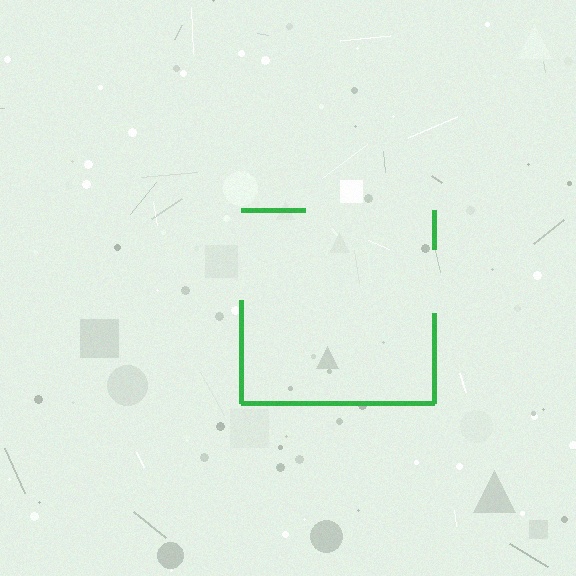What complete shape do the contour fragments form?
The contour fragments form a square.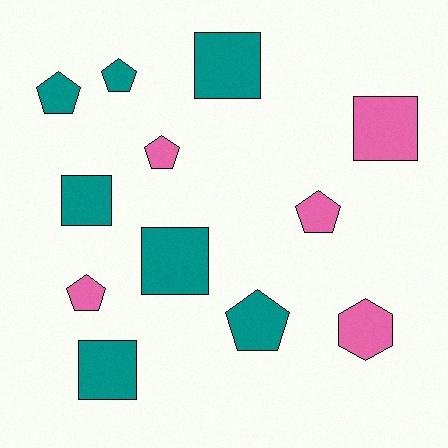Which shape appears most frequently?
Pentagon, with 6 objects.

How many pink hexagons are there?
There is 1 pink hexagon.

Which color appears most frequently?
Teal, with 7 objects.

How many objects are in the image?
There are 12 objects.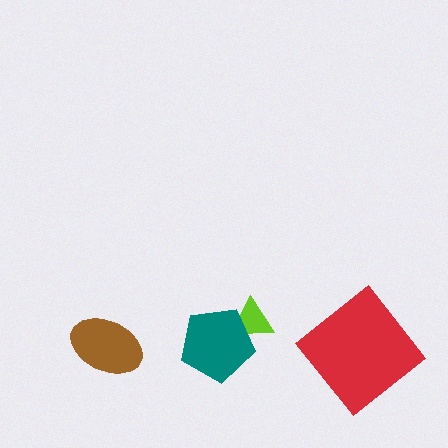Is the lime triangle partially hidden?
Yes, it is partially covered by another shape.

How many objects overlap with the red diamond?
0 objects overlap with the red diamond.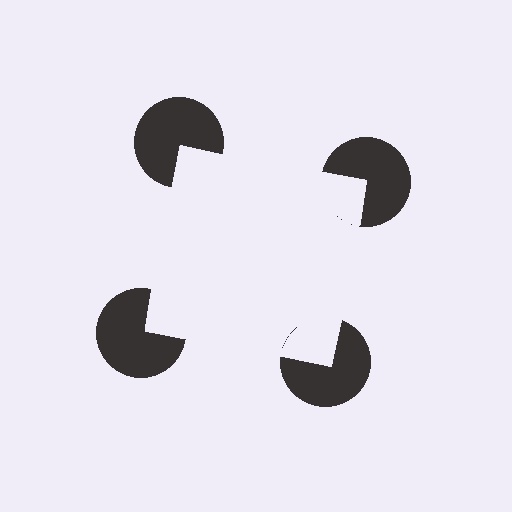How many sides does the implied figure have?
4 sides.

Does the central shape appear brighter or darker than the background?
It typically appears slightly brighter than the background, even though no actual brightness change is drawn.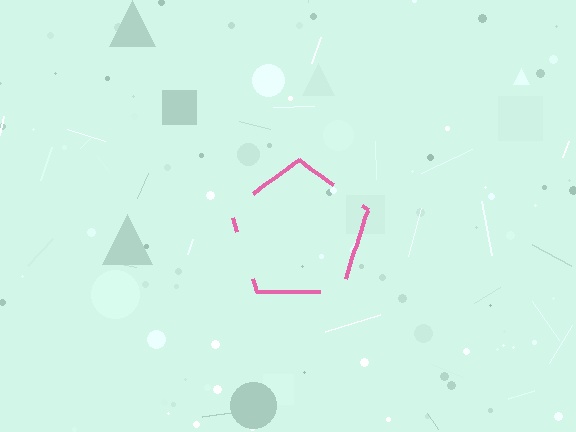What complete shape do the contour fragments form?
The contour fragments form a pentagon.